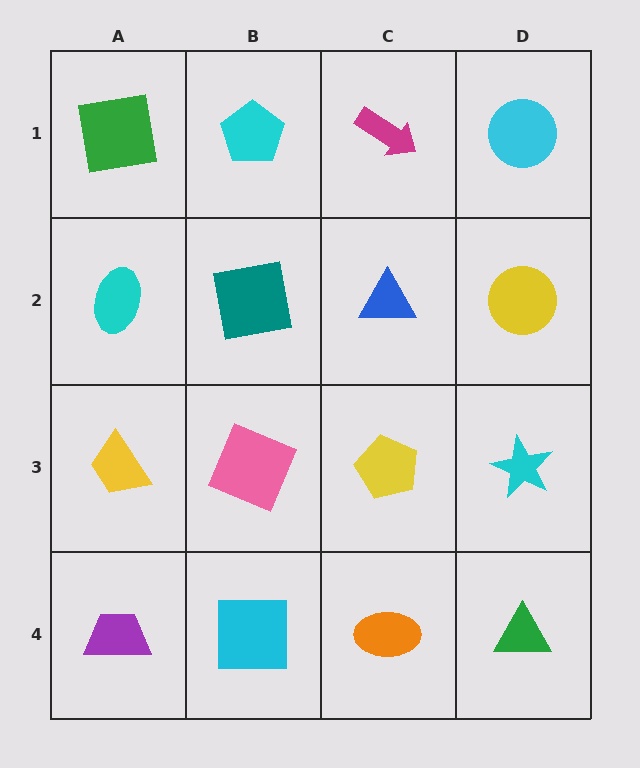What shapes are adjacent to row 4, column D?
A cyan star (row 3, column D), an orange ellipse (row 4, column C).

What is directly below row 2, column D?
A cyan star.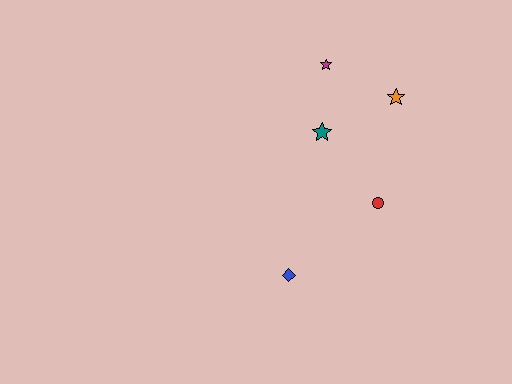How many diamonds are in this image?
There is 1 diamond.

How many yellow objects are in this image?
There are no yellow objects.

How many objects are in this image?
There are 5 objects.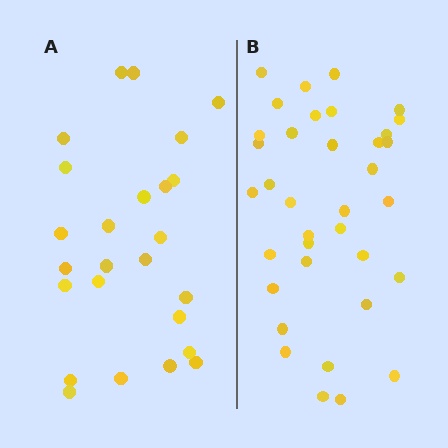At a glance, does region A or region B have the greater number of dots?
Region B (the right region) has more dots.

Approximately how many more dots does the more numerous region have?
Region B has roughly 12 or so more dots than region A.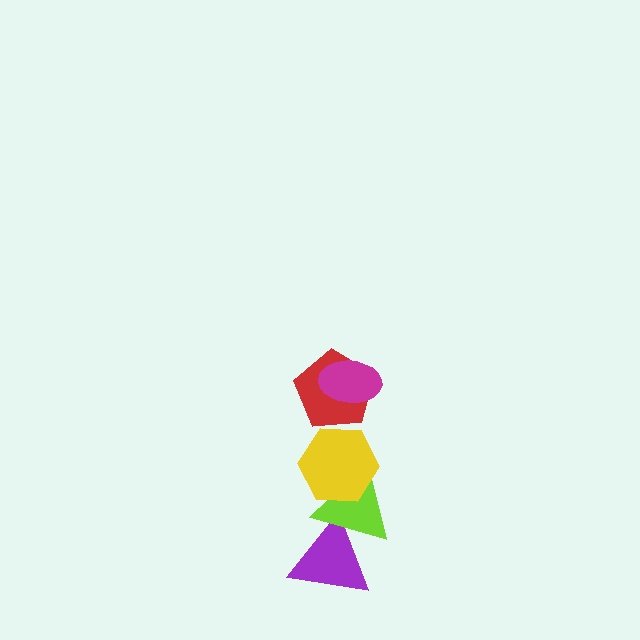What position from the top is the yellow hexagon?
The yellow hexagon is 3rd from the top.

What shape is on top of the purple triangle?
The lime triangle is on top of the purple triangle.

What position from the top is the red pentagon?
The red pentagon is 2nd from the top.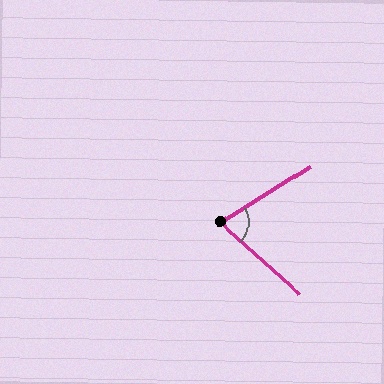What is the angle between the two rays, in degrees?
Approximately 74 degrees.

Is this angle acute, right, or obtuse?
It is acute.